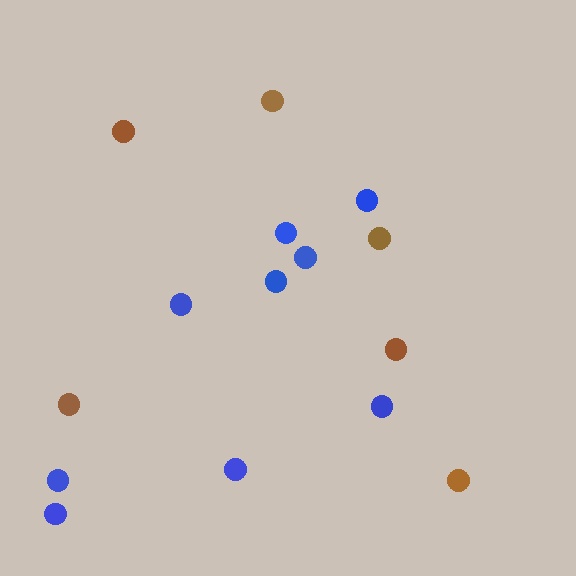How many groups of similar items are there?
There are 2 groups: one group of brown circles (6) and one group of blue circles (9).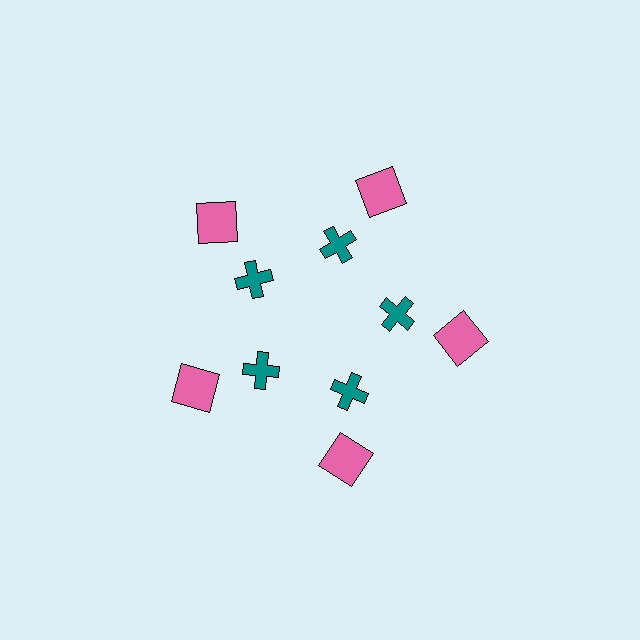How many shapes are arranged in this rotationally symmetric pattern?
There are 10 shapes, arranged in 5 groups of 2.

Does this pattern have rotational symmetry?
Yes, this pattern has 5-fold rotational symmetry. It looks the same after rotating 72 degrees around the center.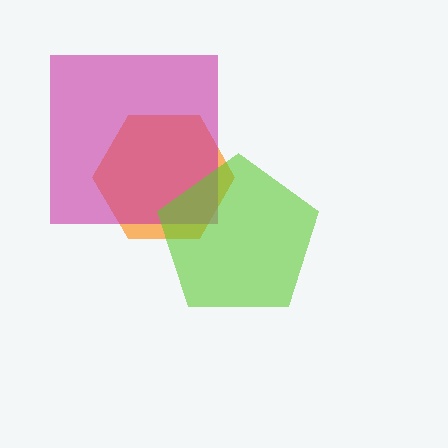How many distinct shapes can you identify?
There are 3 distinct shapes: an orange hexagon, a magenta square, a lime pentagon.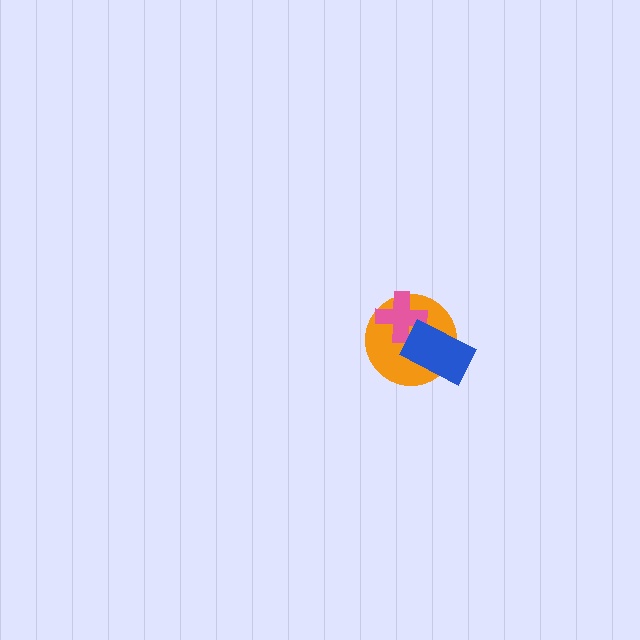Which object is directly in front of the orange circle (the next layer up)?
The pink cross is directly in front of the orange circle.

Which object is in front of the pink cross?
The blue rectangle is in front of the pink cross.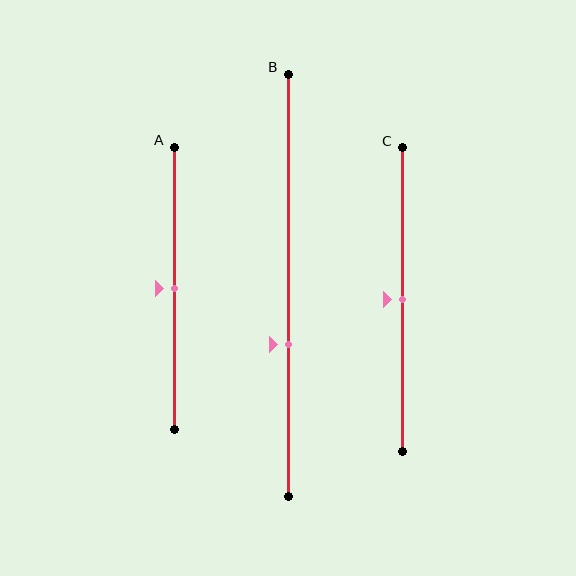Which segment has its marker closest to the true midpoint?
Segment A has its marker closest to the true midpoint.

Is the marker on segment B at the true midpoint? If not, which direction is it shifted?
No, the marker on segment B is shifted downward by about 14% of the segment length.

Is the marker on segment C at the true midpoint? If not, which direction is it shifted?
Yes, the marker on segment C is at the true midpoint.